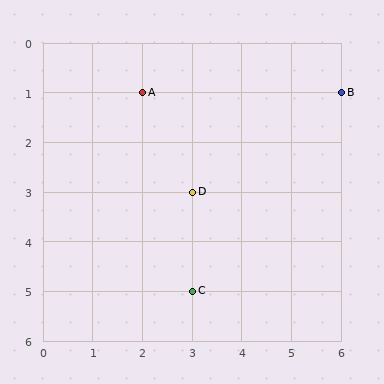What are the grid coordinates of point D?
Point D is at grid coordinates (3, 3).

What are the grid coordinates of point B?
Point B is at grid coordinates (6, 1).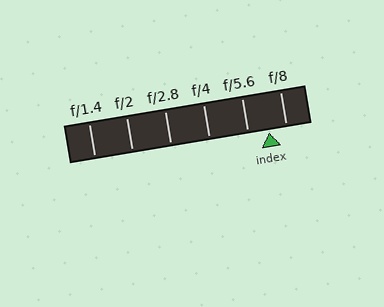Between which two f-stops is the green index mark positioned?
The index mark is between f/5.6 and f/8.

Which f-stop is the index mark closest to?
The index mark is closest to f/8.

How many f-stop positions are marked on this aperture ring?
There are 6 f-stop positions marked.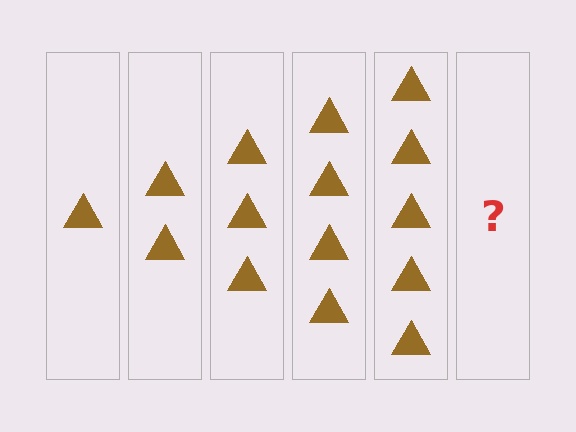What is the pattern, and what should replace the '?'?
The pattern is that each step adds one more triangle. The '?' should be 6 triangles.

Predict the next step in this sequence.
The next step is 6 triangles.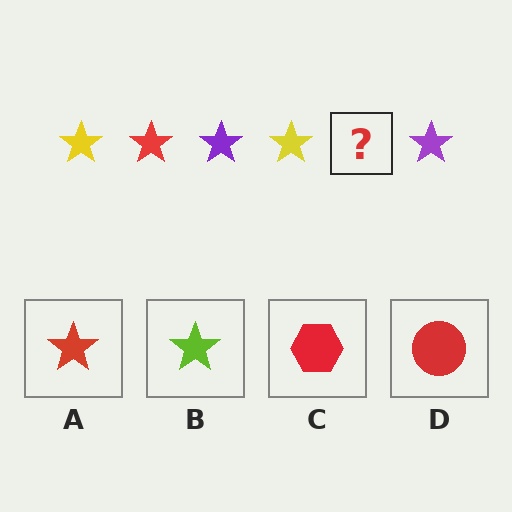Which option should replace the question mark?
Option A.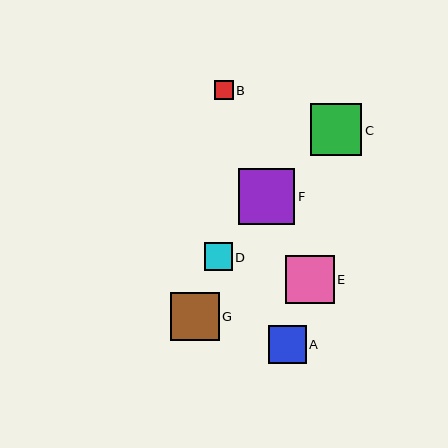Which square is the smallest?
Square B is the smallest with a size of approximately 19 pixels.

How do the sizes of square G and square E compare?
Square G and square E are approximately the same size.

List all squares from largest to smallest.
From largest to smallest: F, C, G, E, A, D, B.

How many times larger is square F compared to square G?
Square F is approximately 1.2 times the size of square G.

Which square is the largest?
Square F is the largest with a size of approximately 56 pixels.